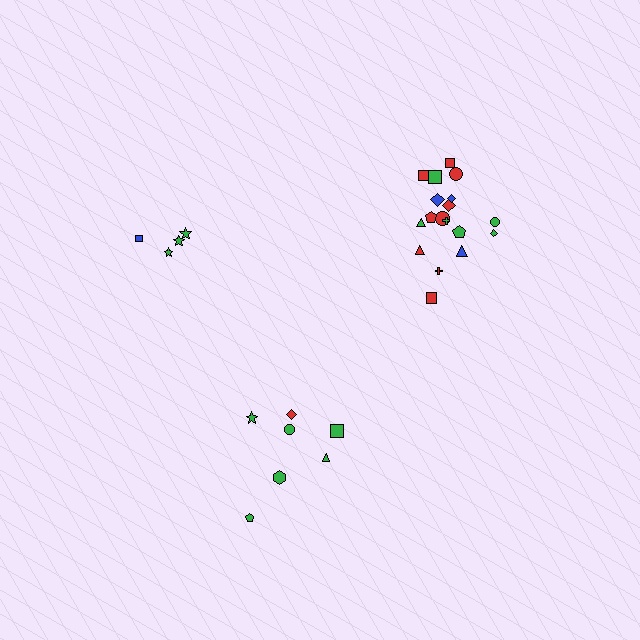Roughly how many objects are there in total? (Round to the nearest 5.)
Roughly 30 objects in total.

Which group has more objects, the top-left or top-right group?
The top-right group.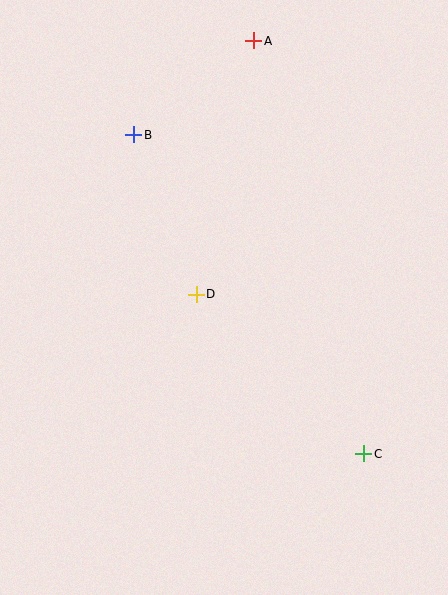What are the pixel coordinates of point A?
Point A is at (254, 41).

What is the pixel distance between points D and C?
The distance between D and C is 231 pixels.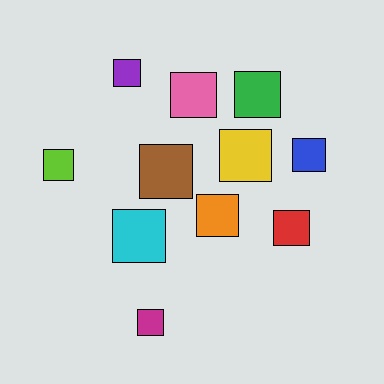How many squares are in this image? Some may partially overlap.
There are 11 squares.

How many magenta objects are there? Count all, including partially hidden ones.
There is 1 magenta object.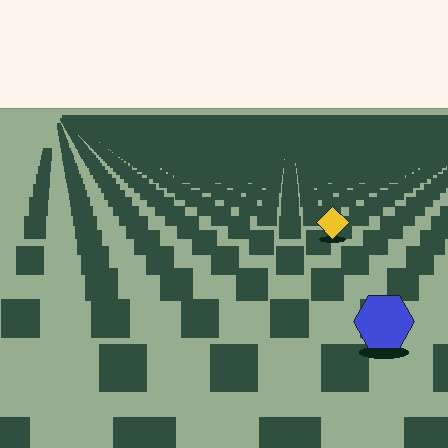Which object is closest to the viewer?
The blue hexagon is closest. The texture marks near it are larger and more spread out.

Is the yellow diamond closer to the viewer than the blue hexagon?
No. The blue hexagon is closer — you can tell from the texture gradient: the ground texture is coarser near it.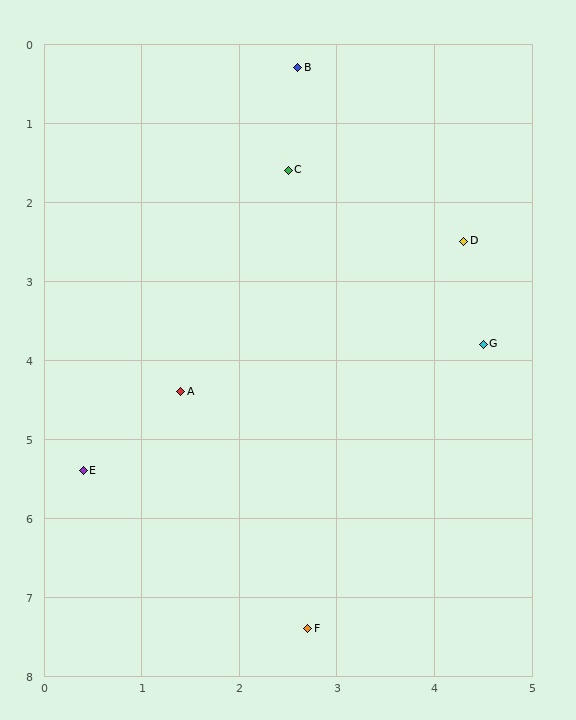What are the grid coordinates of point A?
Point A is at approximately (1.4, 4.4).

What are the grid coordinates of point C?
Point C is at approximately (2.5, 1.6).